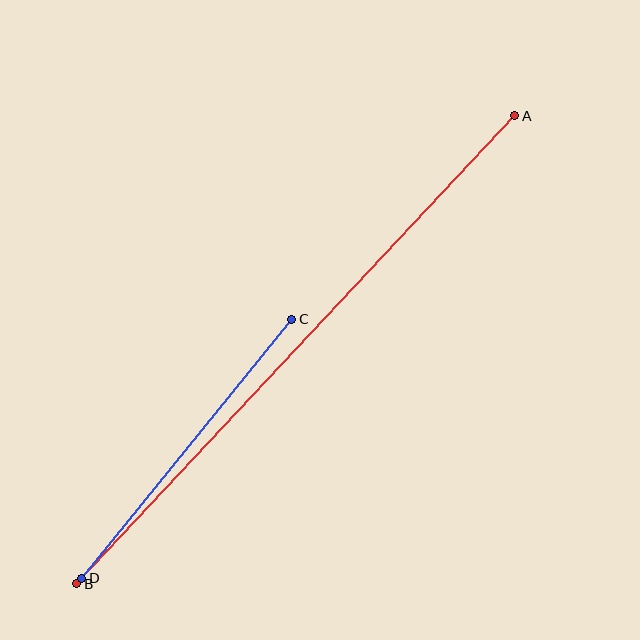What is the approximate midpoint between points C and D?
The midpoint is at approximately (187, 449) pixels.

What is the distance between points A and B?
The distance is approximately 641 pixels.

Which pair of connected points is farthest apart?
Points A and B are farthest apart.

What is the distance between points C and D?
The distance is approximately 333 pixels.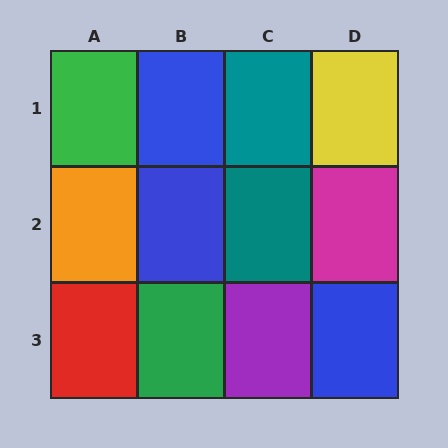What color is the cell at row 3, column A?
Red.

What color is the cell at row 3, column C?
Purple.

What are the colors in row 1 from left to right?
Green, blue, teal, yellow.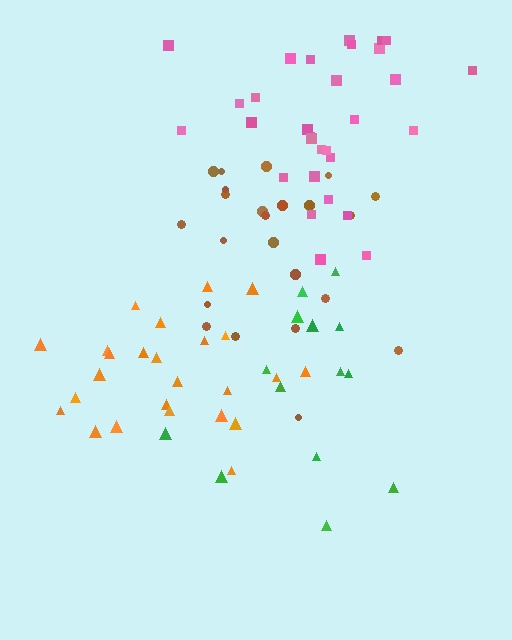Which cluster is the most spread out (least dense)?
Green.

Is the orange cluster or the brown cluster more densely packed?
Orange.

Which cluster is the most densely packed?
Orange.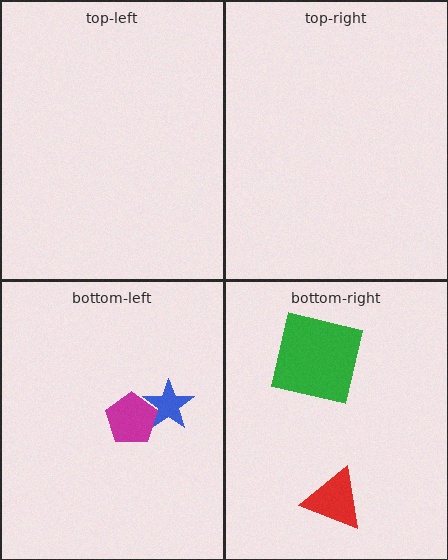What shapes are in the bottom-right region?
The red triangle, the green square.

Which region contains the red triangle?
The bottom-right region.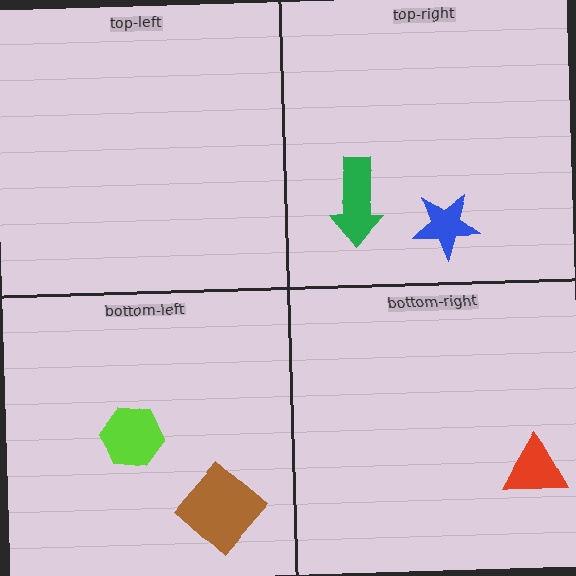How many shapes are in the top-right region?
2.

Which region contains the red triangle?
The bottom-right region.